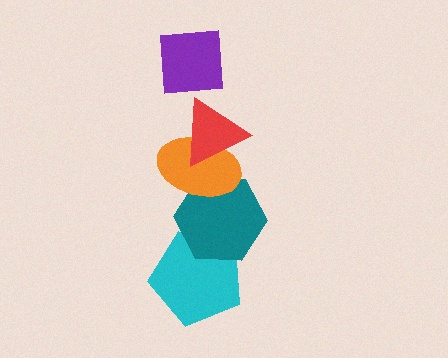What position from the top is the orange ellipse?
The orange ellipse is 3rd from the top.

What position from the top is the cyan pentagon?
The cyan pentagon is 5th from the top.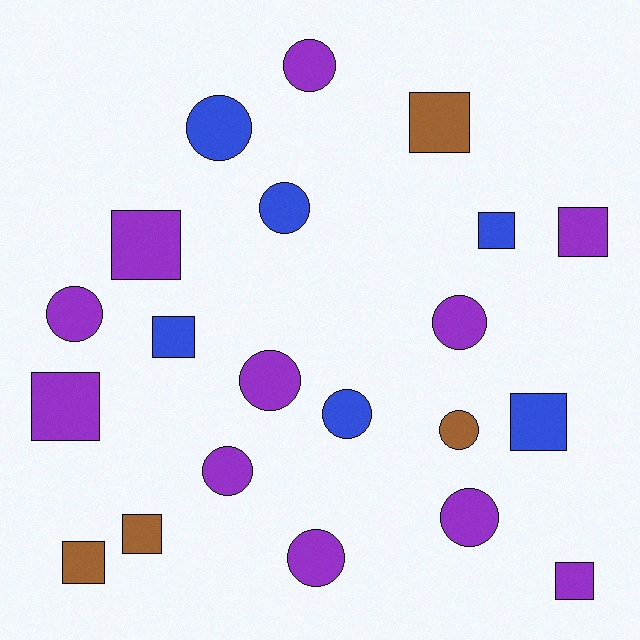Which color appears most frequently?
Purple, with 11 objects.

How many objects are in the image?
There are 21 objects.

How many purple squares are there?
There are 4 purple squares.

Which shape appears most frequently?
Circle, with 11 objects.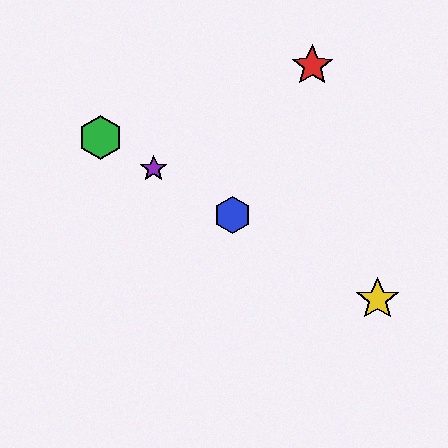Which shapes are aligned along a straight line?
The blue hexagon, the green hexagon, the yellow star, the purple star are aligned along a straight line.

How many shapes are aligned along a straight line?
4 shapes (the blue hexagon, the green hexagon, the yellow star, the purple star) are aligned along a straight line.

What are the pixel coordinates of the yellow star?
The yellow star is at (377, 299).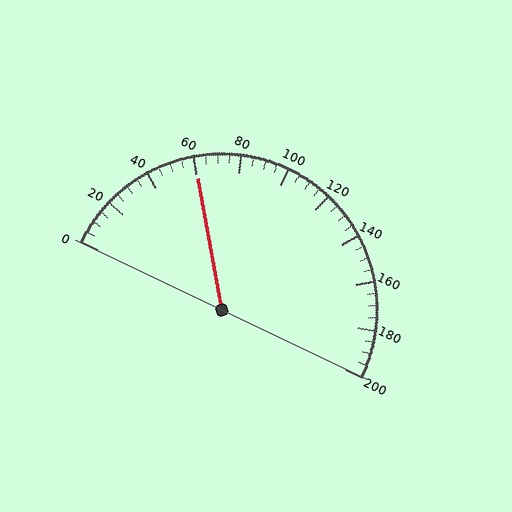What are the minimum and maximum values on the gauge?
The gauge ranges from 0 to 200.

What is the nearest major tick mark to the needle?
The nearest major tick mark is 60.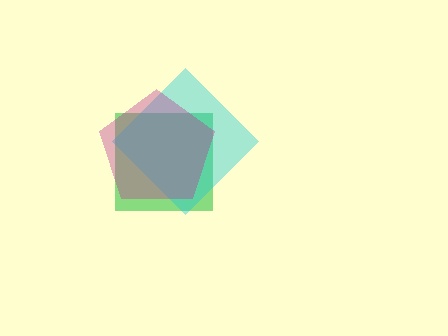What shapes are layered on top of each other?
The layered shapes are: a green square, a cyan diamond, a magenta pentagon.